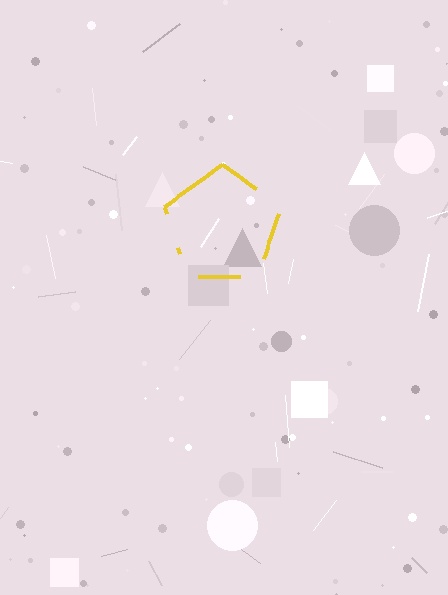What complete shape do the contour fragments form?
The contour fragments form a pentagon.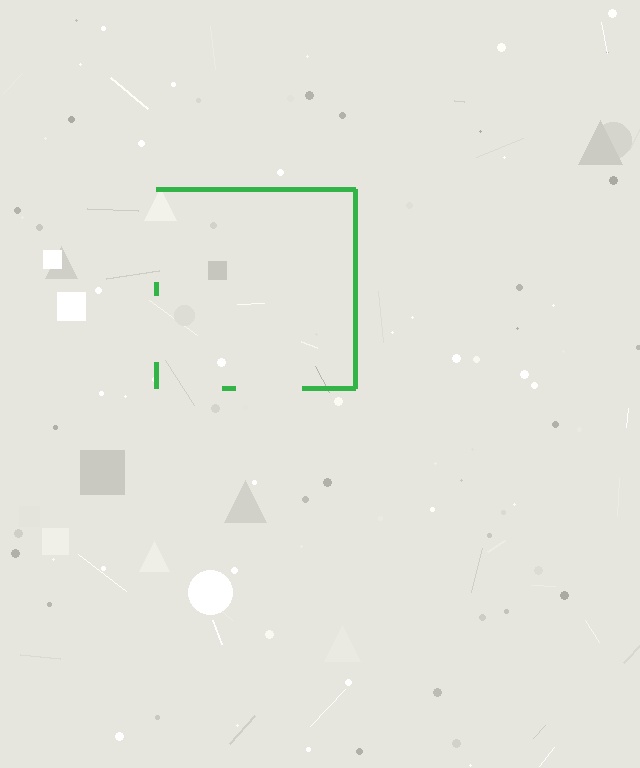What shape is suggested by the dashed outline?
The dashed outline suggests a square.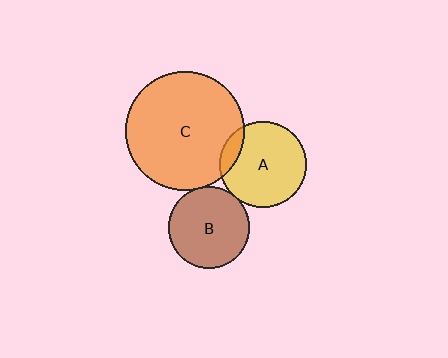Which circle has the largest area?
Circle C (orange).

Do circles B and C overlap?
Yes.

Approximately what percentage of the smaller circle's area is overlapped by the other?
Approximately 5%.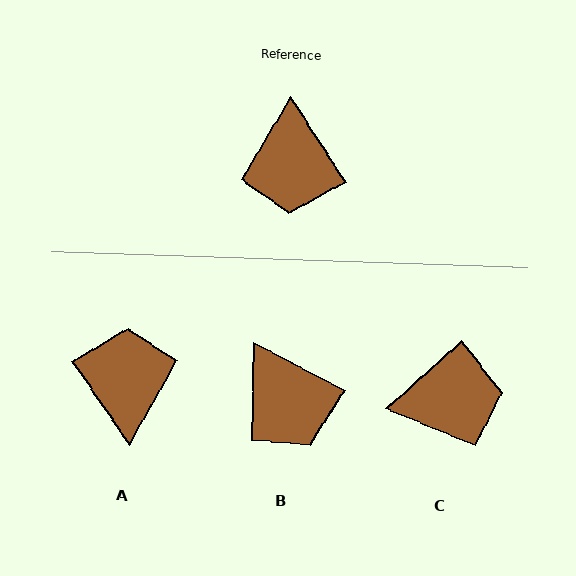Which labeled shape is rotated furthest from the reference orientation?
A, about 179 degrees away.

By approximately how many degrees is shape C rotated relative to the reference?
Approximately 99 degrees counter-clockwise.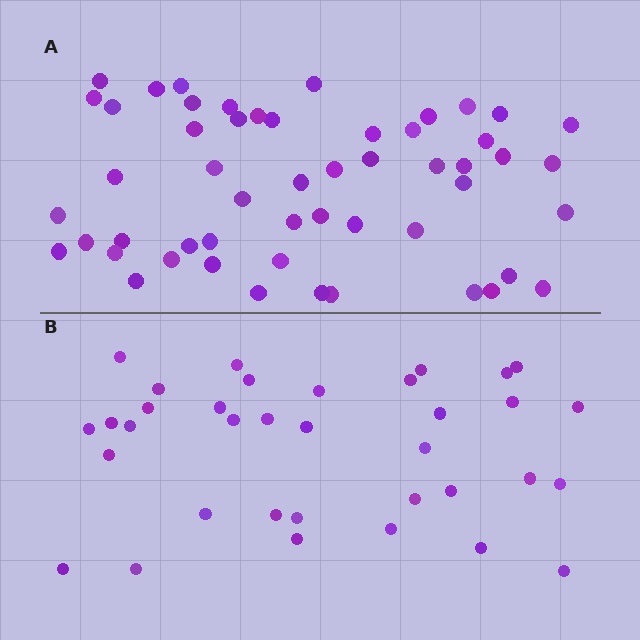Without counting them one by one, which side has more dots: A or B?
Region A (the top region) has more dots.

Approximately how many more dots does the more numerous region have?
Region A has approximately 20 more dots than region B.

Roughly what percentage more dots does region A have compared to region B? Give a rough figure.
About 50% more.